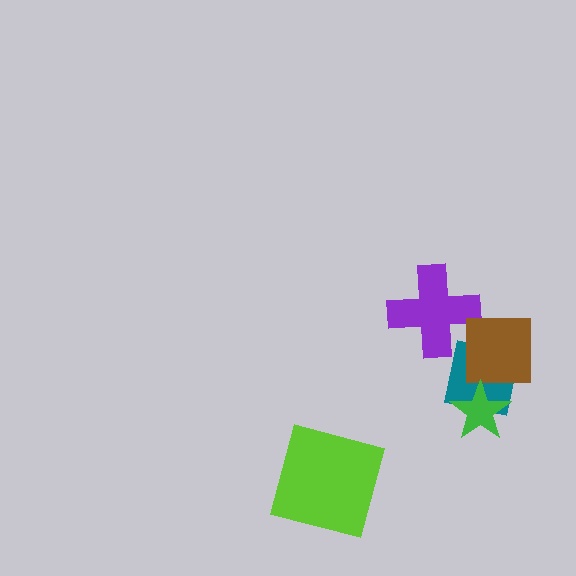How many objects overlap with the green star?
1 object overlaps with the green star.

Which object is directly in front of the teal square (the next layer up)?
The purple cross is directly in front of the teal square.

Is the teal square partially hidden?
Yes, it is partially covered by another shape.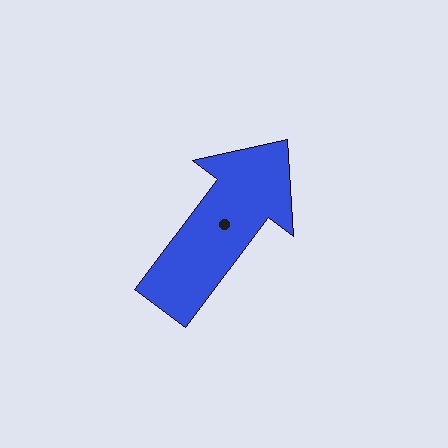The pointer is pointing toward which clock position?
Roughly 1 o'clock.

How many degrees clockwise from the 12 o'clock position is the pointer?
Approximately 37 degrees.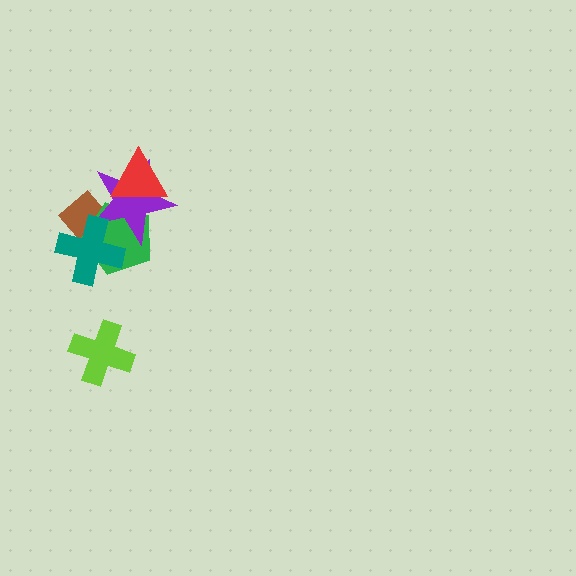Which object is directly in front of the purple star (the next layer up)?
The red triangle is directly in front of the purple star.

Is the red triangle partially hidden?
No, no other shape covers it.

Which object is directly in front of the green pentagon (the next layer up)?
The purple star is directly in front of the green pentagon.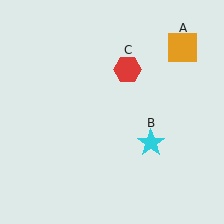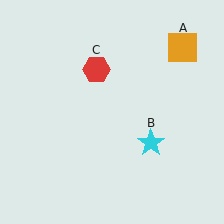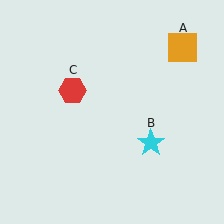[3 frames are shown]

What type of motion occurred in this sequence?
The red hexagon (object C) rotated counterclockwise around the center of the scene.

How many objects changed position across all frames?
1 object changed position: red hexagon (object C).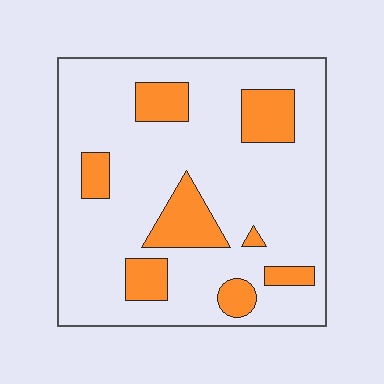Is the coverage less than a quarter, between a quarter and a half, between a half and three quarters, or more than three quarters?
Less than a quarter.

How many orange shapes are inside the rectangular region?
8.